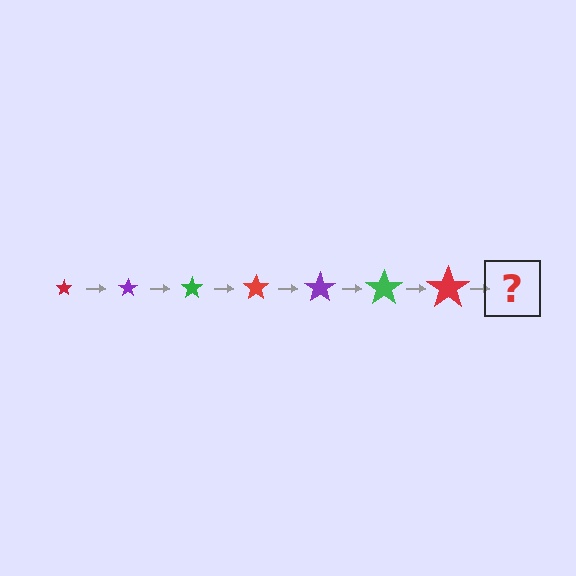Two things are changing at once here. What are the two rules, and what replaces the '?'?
The two rules are that the star grows larger each step and the color cycles through red, purple, and green. The '?' should be a purple star, larger than the previous one.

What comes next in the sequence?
The next element should be a purple star, larger than the previous one.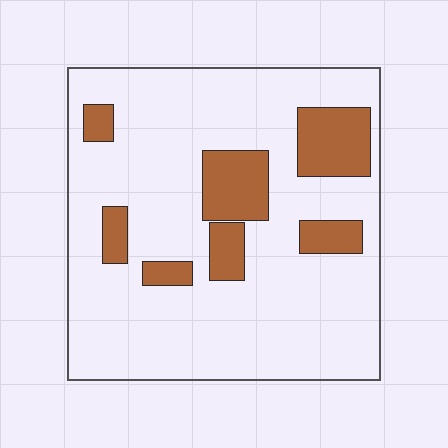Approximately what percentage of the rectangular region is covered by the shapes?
Approximately 20%.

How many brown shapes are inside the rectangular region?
7.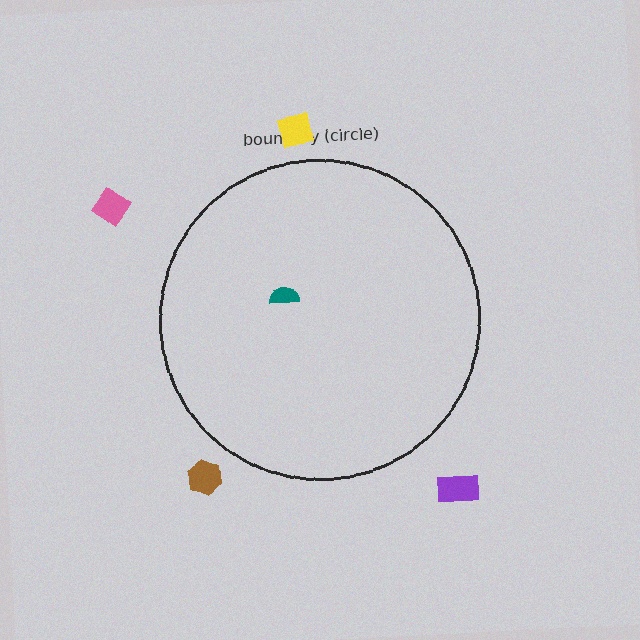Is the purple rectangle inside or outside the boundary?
Outside.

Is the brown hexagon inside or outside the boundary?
Outside.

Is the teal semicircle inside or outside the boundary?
Inside.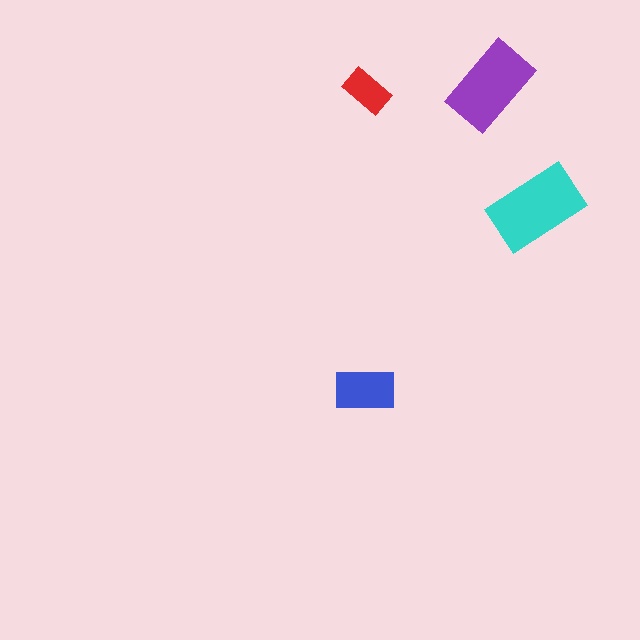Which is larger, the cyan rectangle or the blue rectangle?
The cyan one.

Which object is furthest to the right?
The cyan rectangle is rightmost.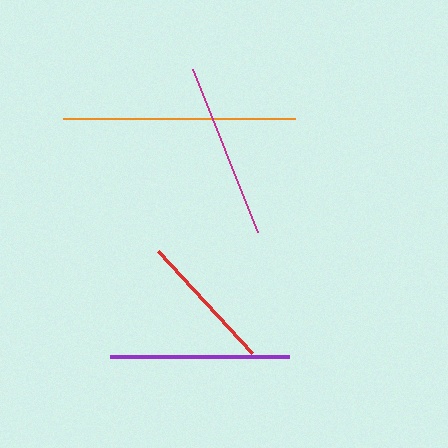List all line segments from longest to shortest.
From longest to shortest: orange, purple, magenta, red.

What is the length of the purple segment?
The purple segment is approximately 179 pixels long.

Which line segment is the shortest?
The red line is the shortest at approximately 138 pixels.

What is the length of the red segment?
The red segment is approximately 138 pixels long.